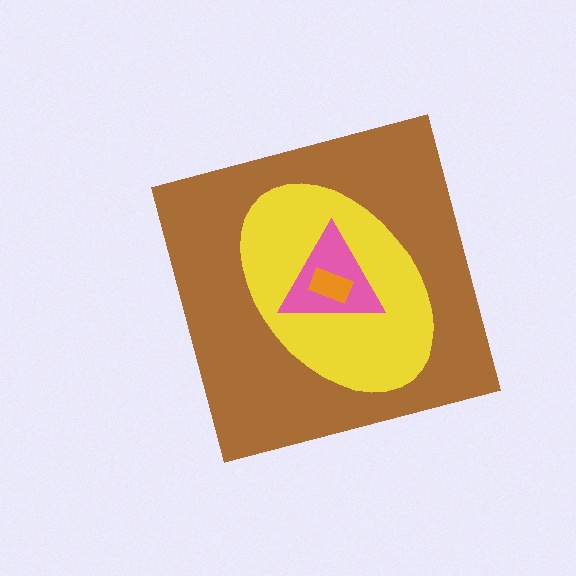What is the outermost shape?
The brown square.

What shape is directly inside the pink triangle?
The orange rectangle.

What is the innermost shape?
The orange rectangle.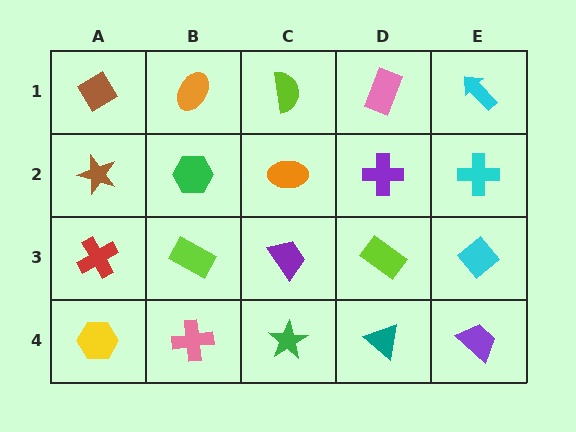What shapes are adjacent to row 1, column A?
A brown star (row 2, column A), an orange ellipse (row 1, column B).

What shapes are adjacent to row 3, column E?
A cyan cross (row 2, column E), a purple trapezoid (row 4, column E), a lime rectangle (row 3, column D).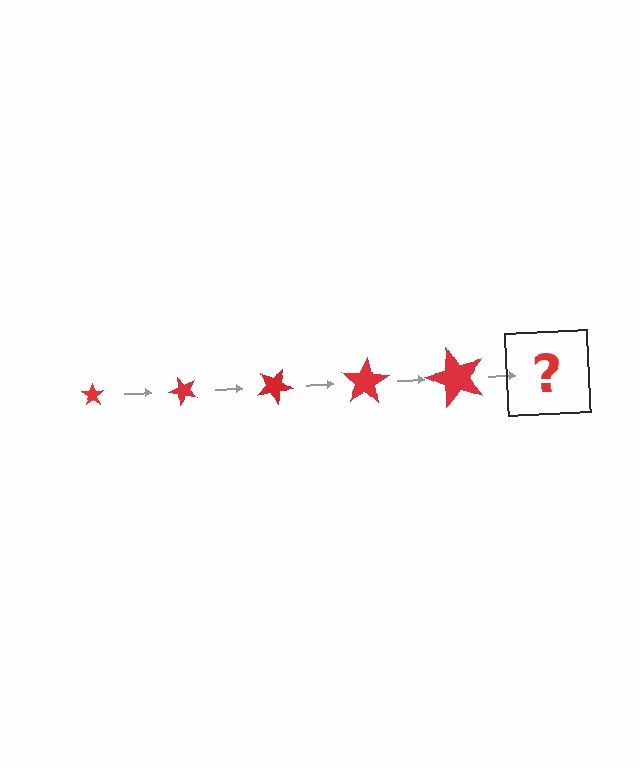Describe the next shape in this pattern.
It should be a star, larger than the previous one and rotated 250 degrees from the start.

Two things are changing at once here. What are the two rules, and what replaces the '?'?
The two rules are that the star grows larger each step and it rotates 50 degrees each step. The '?' should be a star, larger than the previous one and rotated 250 degrees from the start.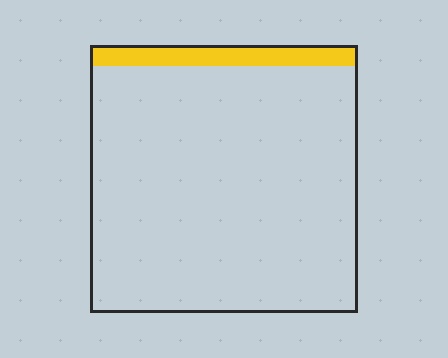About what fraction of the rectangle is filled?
About one tenth (1/10).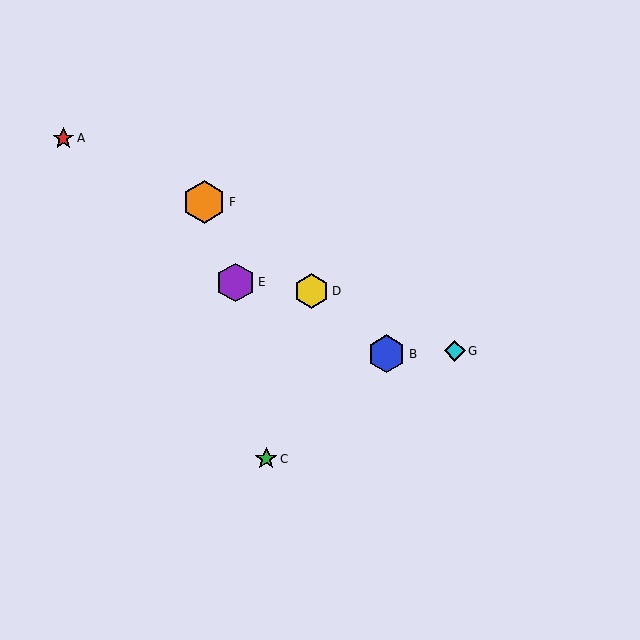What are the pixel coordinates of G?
Object G is at (455, 351).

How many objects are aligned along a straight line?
3 objects (B, D, F) are aligned along a straight line.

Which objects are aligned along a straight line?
Objects B, D, F are aligned along a straight line.